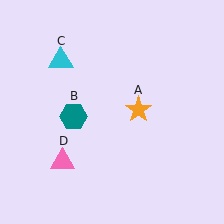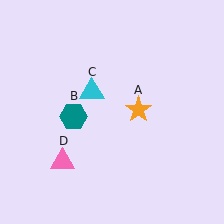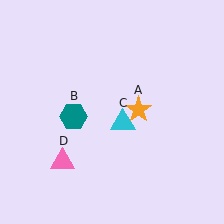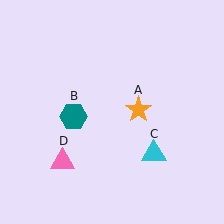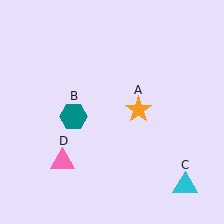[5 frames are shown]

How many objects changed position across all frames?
1 object changed position: cyan triangle (object C).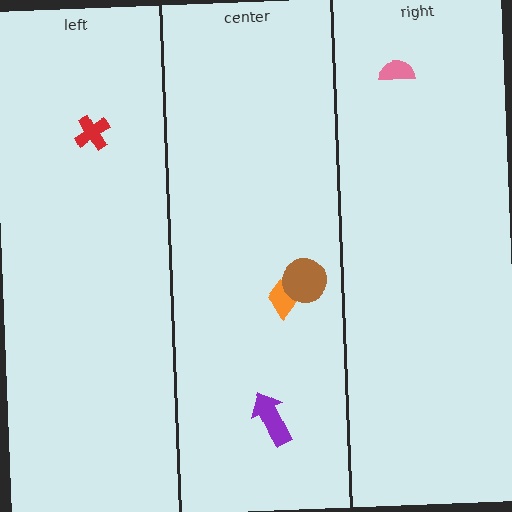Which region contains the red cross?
The left region.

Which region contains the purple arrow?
The center region.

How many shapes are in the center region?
3.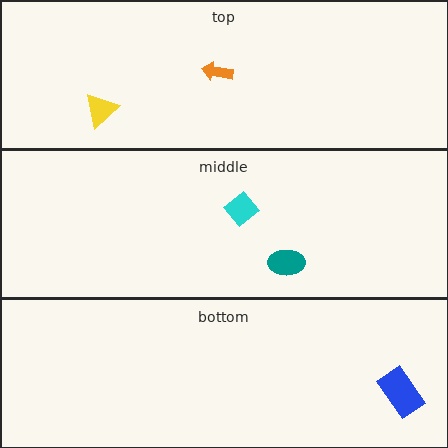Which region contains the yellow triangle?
The top region.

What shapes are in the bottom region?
The blue rectangle.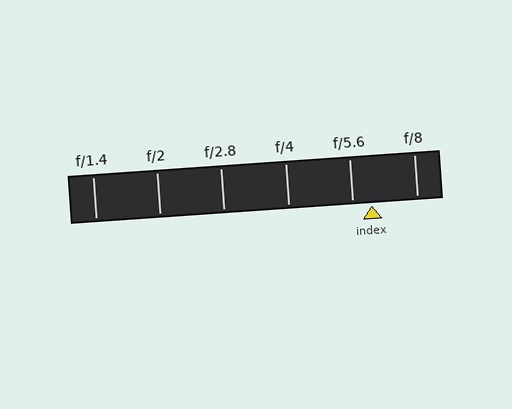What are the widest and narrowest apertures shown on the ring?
The widest aperture shown is f/1.4 and the narrowest is f/8.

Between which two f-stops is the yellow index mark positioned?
The index mark is between f/5.6 and f/8.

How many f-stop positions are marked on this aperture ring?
There are 6 f-stop positions marked.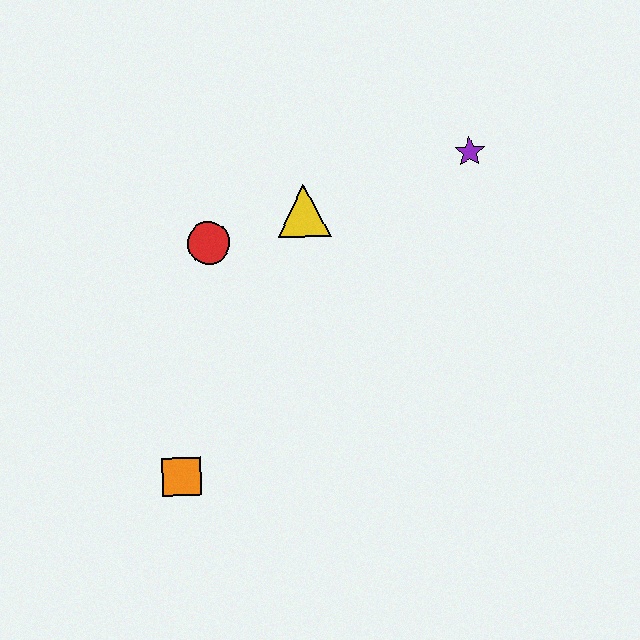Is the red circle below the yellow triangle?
Yes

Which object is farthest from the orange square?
The purple star is farthest from the orange square.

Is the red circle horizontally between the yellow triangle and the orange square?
Yes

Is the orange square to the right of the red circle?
No